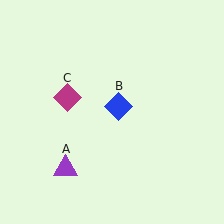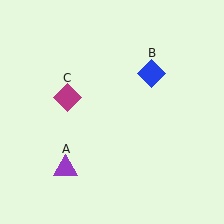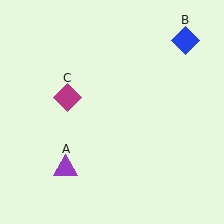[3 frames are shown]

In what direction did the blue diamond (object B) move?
The blue diamond (object B) moved up and to the right.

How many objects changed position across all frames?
1 object changed position: blue diamond (object B).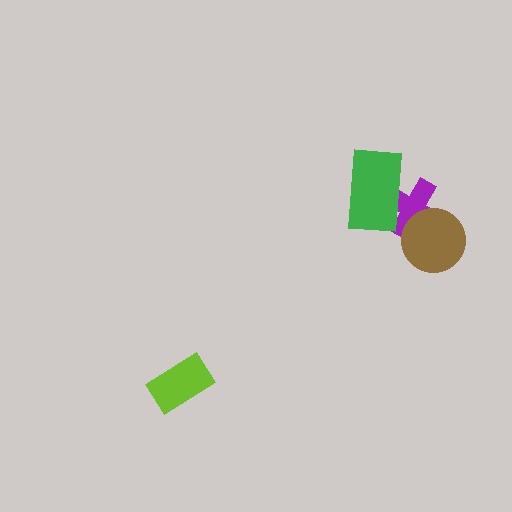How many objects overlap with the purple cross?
2 objects overlap with the purple cross.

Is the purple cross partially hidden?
Yes, it is partially covered by another shape.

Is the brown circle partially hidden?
No, no other shape covers it.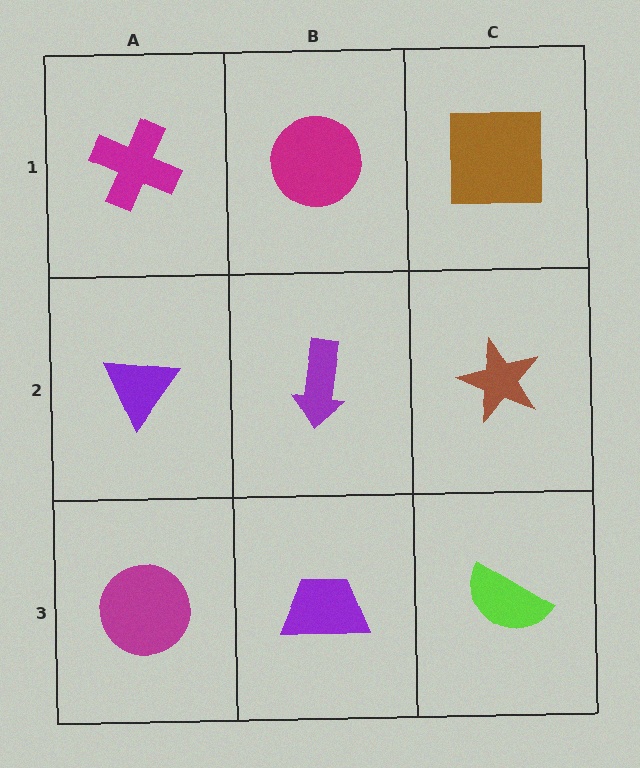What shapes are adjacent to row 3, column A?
A purple triangle (row 2, column A), a purple trapezoid (row 3, column B).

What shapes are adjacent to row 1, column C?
A brown star (row 2, column C), a magenta circle (row 1, column B).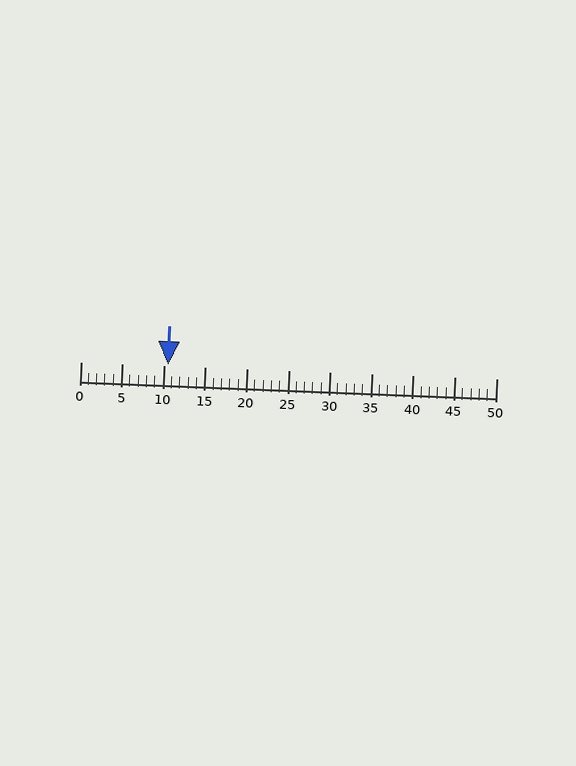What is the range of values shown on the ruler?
The ruler shows values from 0 to 50.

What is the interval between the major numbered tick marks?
The major tick marks are spaced 5 units apart.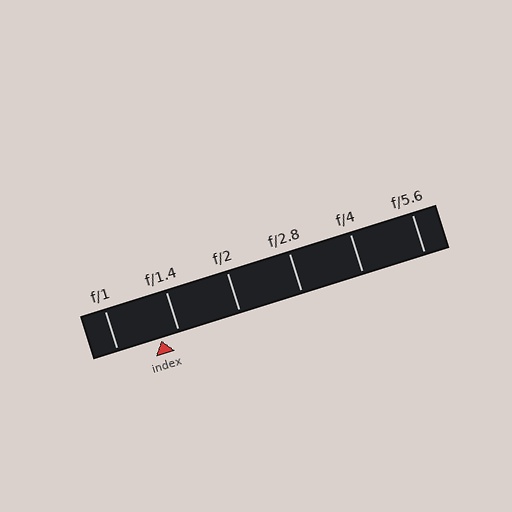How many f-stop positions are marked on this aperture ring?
There are 6 f-stop positions marked.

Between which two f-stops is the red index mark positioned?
The index mark is between f/1 and f/1.4.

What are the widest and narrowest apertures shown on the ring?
The widest aperture shown is f/1 and the narrowest is f/5.6.